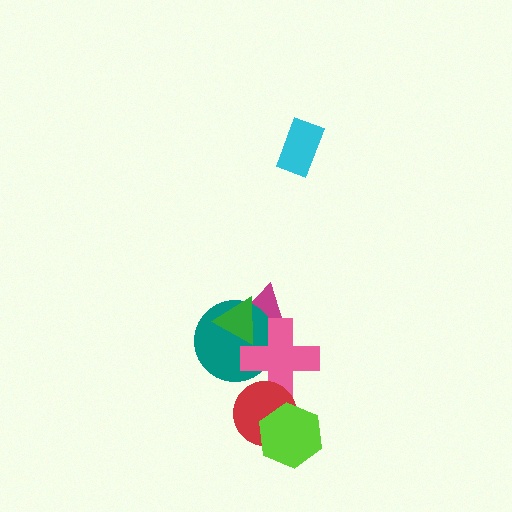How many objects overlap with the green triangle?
3 objects overlap with the green triangle.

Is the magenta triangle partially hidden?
Yes, it is partially covered by another shape.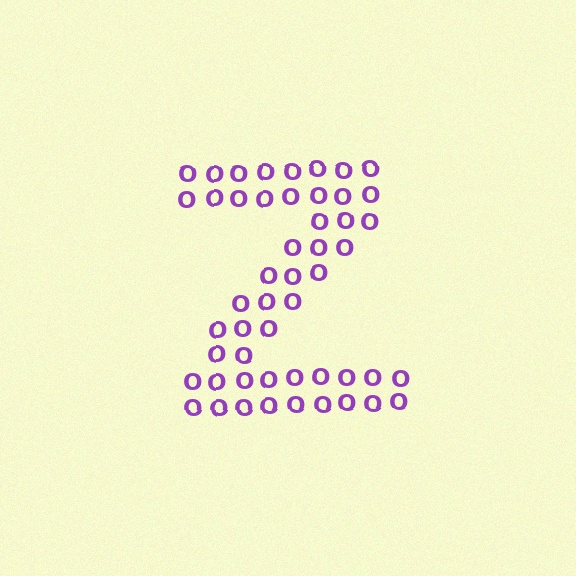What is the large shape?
The large shape is the letter Z.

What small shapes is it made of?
It is made of small letter O's.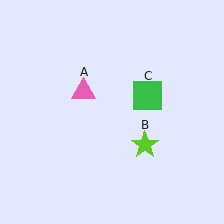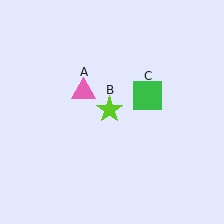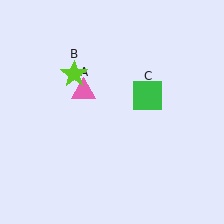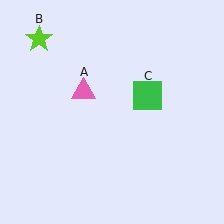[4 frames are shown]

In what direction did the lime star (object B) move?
The lime star (object B) moved up and to the left.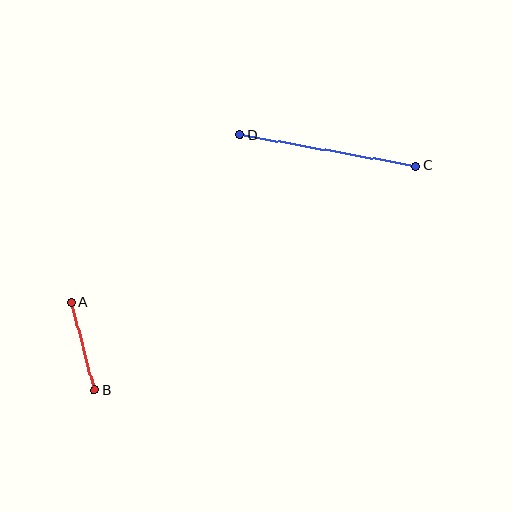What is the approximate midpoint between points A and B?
The midpoint is at approximately (83, 346) pixels.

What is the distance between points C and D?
The distance is approximately 178 pixels.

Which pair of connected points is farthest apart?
Points C and D are farthest apart.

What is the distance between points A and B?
The distance is approximately 91 pixels.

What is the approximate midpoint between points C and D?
The midpoint is at approximately (328, 150) pixels.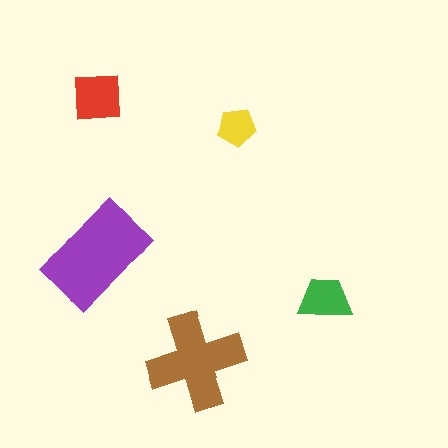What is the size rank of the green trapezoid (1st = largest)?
4th.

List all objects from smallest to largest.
The yellow pentagon, the green trapezoid, the red square, the brown cross, the purple rectangle.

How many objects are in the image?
There are 5 objects in the image.